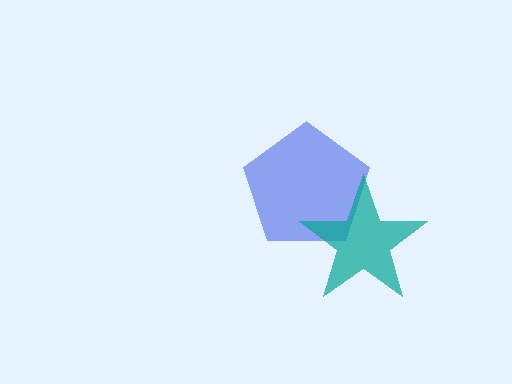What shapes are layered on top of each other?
The layered shapes are: a blue pentagon, a teal star.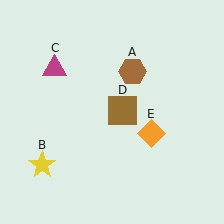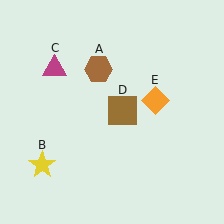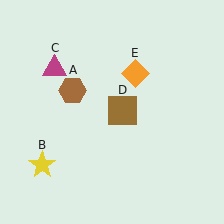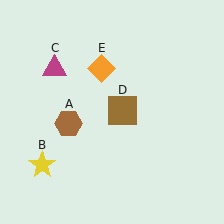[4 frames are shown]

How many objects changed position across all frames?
2 objects changed position: brown hexagon (object A), orange diamond (object E).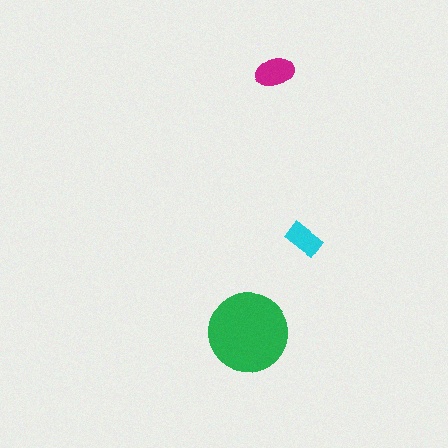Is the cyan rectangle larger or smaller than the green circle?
Smaller.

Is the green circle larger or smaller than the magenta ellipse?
Larger.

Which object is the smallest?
The cyan rectangle.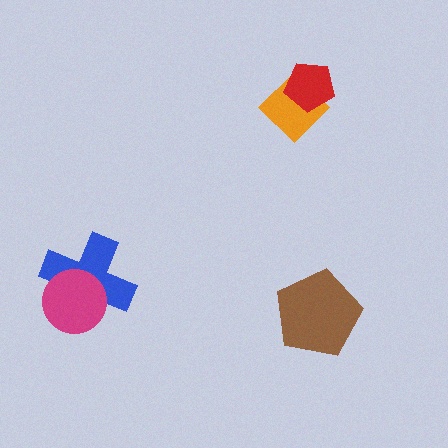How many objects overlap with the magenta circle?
1 object overlaps with the magenta circle.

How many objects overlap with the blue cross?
1 object overlaps with the blue cross.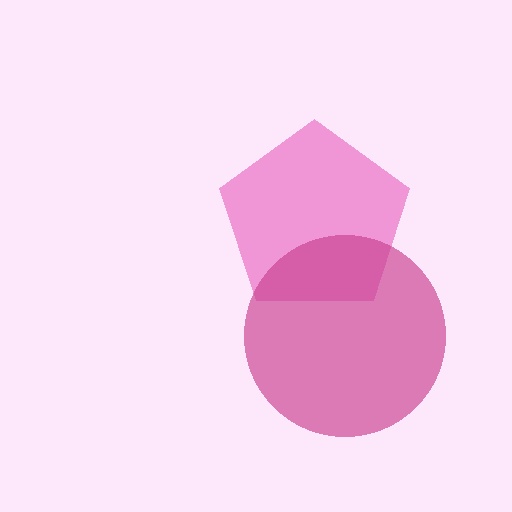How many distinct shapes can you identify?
There are 2 distinct shapes: a pink pentagon, a magenta circle.